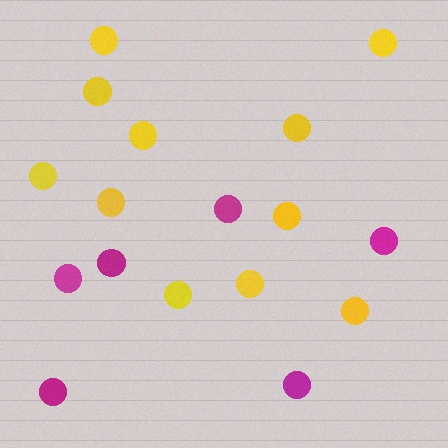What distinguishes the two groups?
There are 2 groups: one group of yellow circles (11) and one group of magenta circles (6).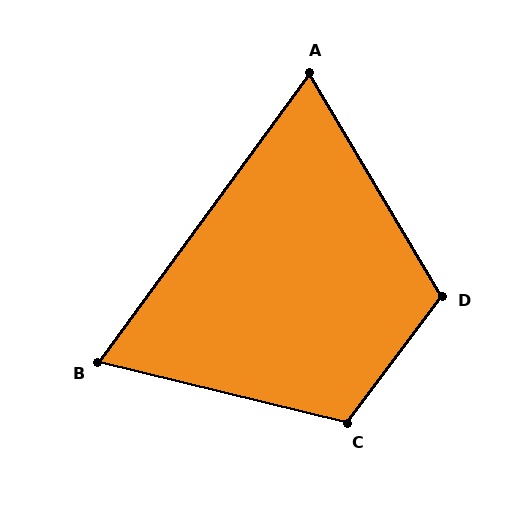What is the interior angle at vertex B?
Approximately 68 degrees (acute).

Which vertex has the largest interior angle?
C, at approximately 113 degrees.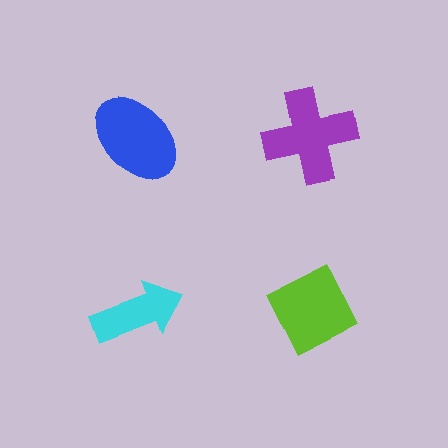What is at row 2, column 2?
A lime diamond.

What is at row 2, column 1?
A cyan arrow.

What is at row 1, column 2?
A purple cross.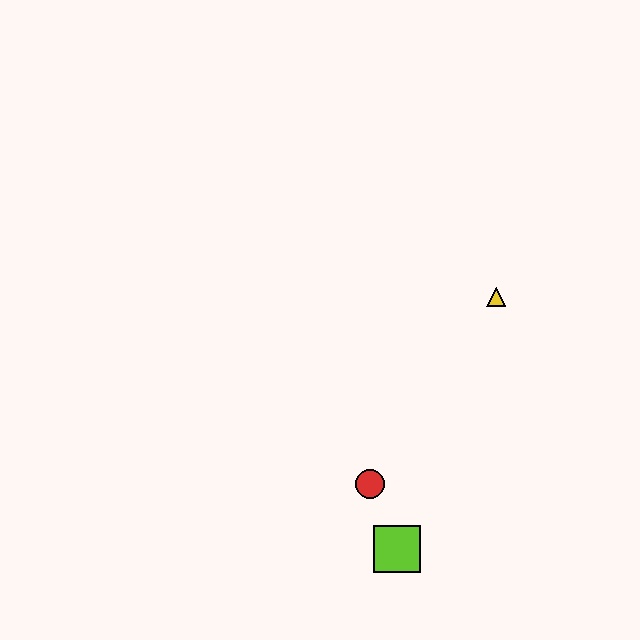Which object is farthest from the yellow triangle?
The lime square is farthest from the yellow triangle.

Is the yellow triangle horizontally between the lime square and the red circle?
No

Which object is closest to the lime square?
The red circle is closest to the lime square.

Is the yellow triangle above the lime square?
Yes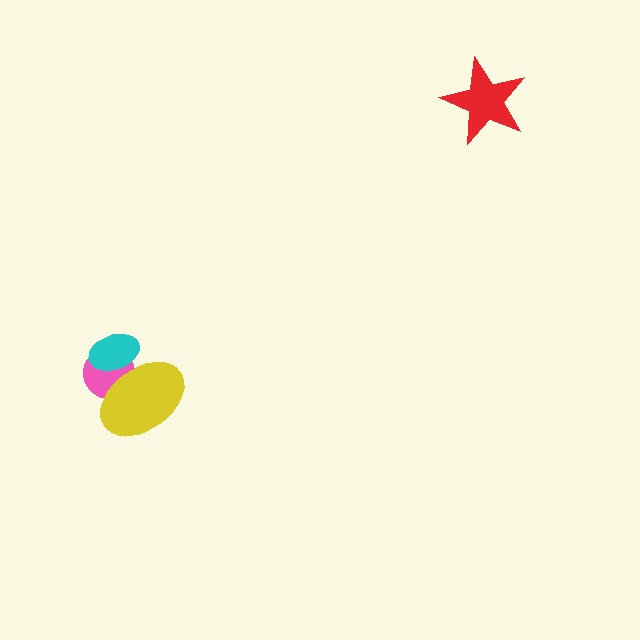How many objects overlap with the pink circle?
2 objects overlap with the pink circle.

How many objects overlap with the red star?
0 objects overlap with the red star.